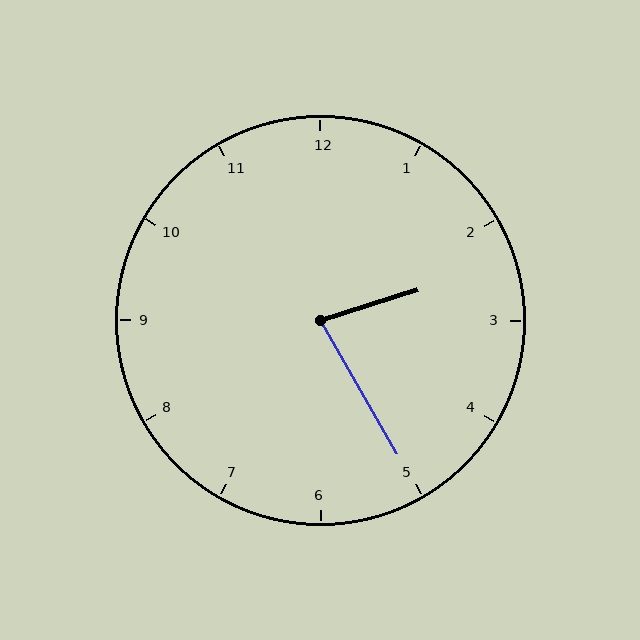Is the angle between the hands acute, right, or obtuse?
It is acute.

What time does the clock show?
2:25.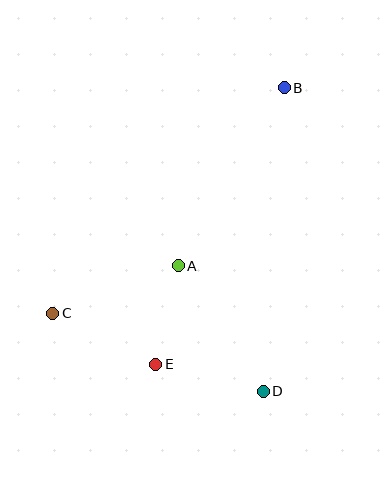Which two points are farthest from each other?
Points B and C are farthest from each other.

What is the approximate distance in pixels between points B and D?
The distance between B and D is approximately 304 pixels.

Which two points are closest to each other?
Points A and E are closest to each other.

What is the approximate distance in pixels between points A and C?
The distance between A and C is approximately 134 pixels.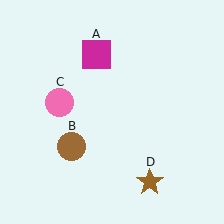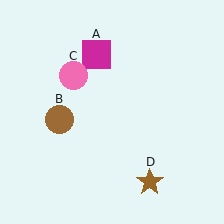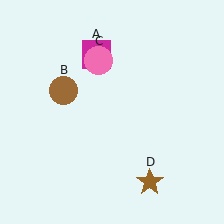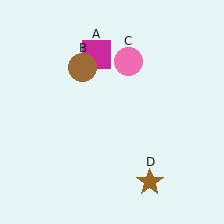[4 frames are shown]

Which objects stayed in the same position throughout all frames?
Magenta square (object A) and brown star (object D) remained stationary.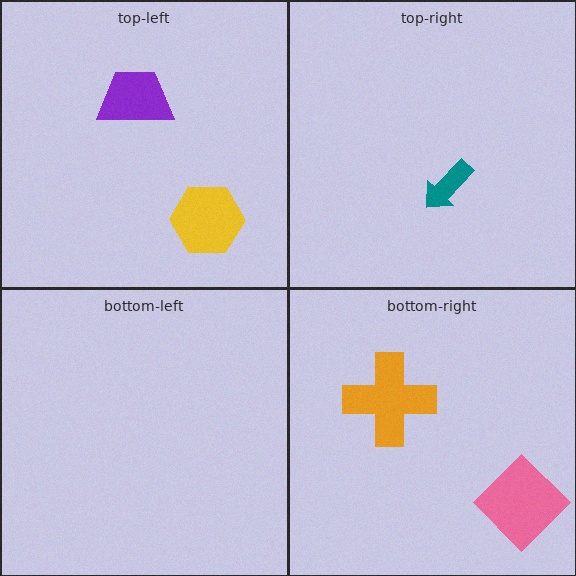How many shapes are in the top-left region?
2.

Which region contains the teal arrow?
The top-right region.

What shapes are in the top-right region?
The teal arrow.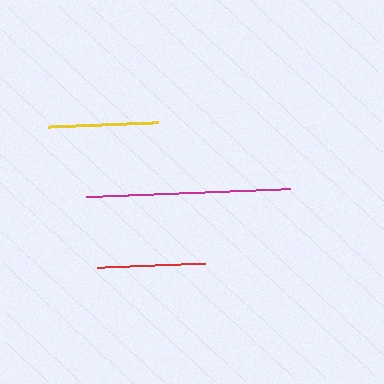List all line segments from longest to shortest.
From longest to shortest: magenta, yellow, red.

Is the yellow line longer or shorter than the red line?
The yellow line is longer than the red line.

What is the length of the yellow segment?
The yellow segment is approximately 110 pixels long.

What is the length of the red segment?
The red segment is approximately 108 pixels long.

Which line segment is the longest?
The magenta line is the longest at approximately 204 pixels.